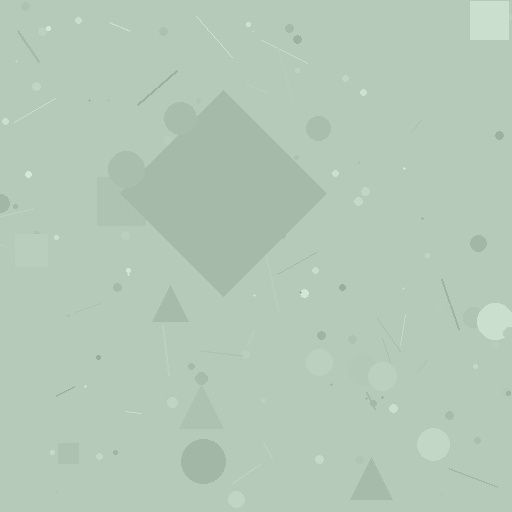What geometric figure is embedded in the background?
A diamond is embedded in the background.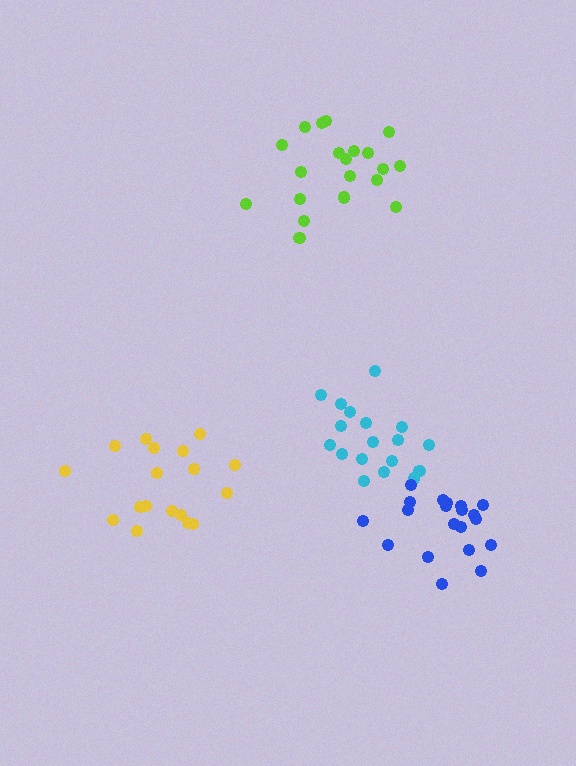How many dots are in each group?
Group 1: 18 dots, Group 2: 20 dots, Group 3: 18 dots, Group 4: 20 dots (76 total).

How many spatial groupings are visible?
There are 4 spatial groupings.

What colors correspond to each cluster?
The clusters are colored: cyan, blue, yellow, lime.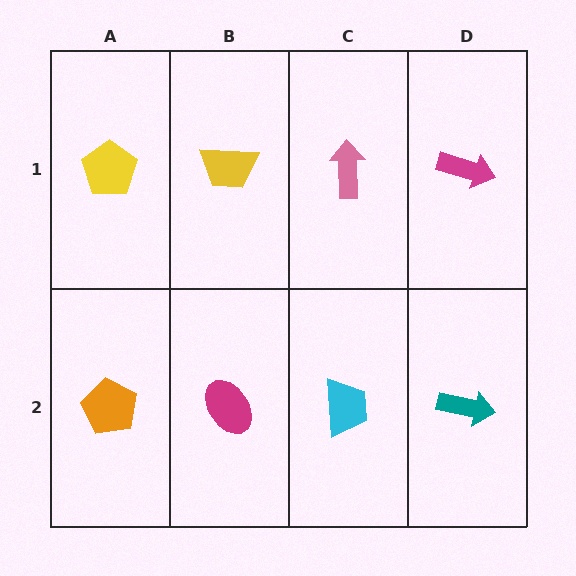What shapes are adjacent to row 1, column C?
A cyan trapezoid (row 2, column C), a yellow trapezoid (row 1, column B), a magenta arrow (row 1, column D).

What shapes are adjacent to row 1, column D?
A teal arrow (row 2, column D), a pink arrow (row 1, column C).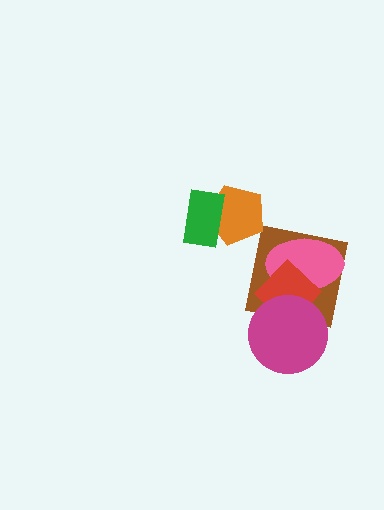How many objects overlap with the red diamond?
3 objects overlap with the red diamond.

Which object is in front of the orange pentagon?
The green rectangle is in front of the orange pentagon.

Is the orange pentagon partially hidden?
Yes, it is partially covered by another shape.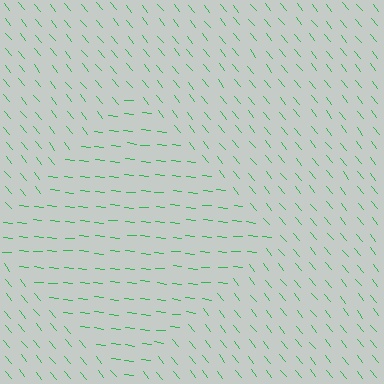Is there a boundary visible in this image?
Yes, there is a texture boundary formed by a change in line orientation.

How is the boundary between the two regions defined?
The boundary is defined purely by a change in line orientation (approximately 45 degrees difference). All lines are the same color and thickness.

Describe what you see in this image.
The image is filled with small green line segments. A diamond region in the image has lines oriented differently from the surrounding lines, creating a visible texture boundary.